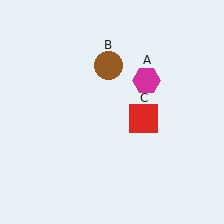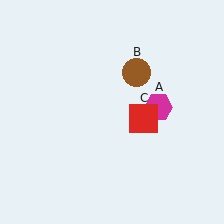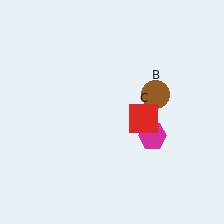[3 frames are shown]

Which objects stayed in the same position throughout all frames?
Red square (object C) remained stationary.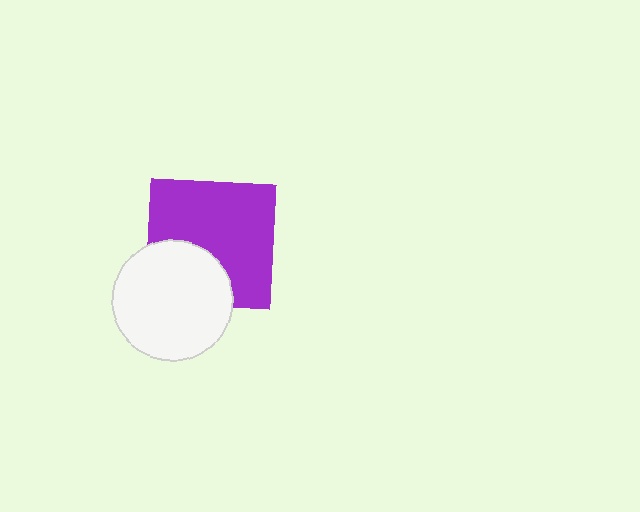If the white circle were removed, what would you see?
You would see the complete purple square.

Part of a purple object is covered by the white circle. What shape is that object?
It is a square.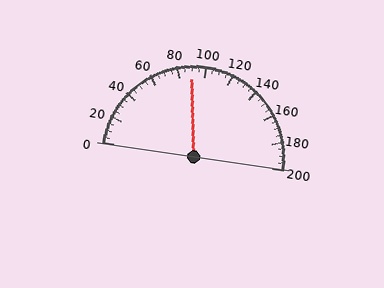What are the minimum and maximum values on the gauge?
The gauge ranges from 0 to 200.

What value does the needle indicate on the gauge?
The needle indicates approximately 90.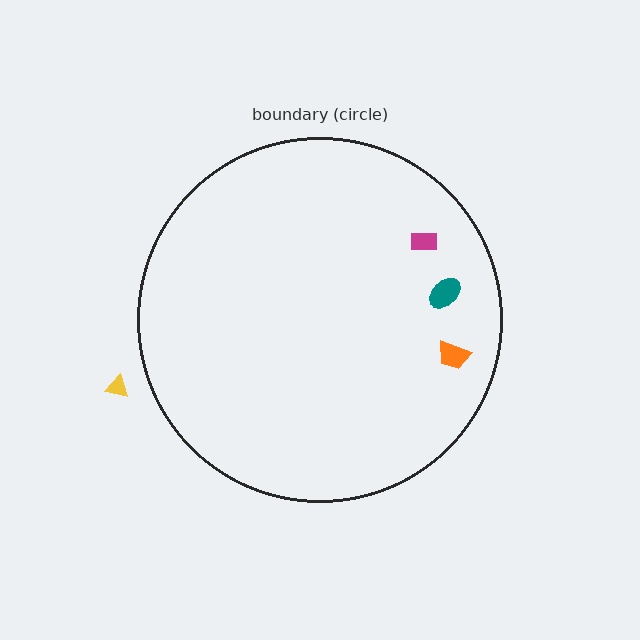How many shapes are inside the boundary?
3 inside, 1 outside.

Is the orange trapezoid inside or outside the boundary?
Inside.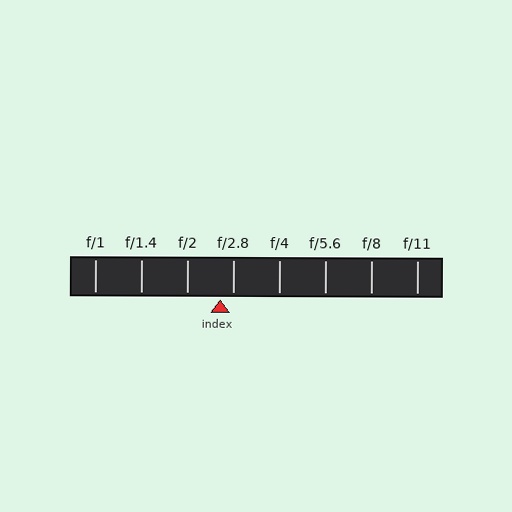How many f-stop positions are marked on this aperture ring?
There are 8 f-stop positions marked.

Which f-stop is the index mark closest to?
The index mark is closest to f/2.8.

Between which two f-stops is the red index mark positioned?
The index mark is between f/2 and f/2.8.